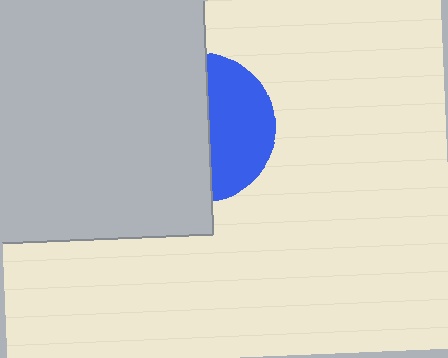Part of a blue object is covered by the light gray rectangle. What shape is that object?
It is a circle.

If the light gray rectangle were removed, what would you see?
You would see the complete blue circle.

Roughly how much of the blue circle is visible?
A small part of it is visible (roughly 43%).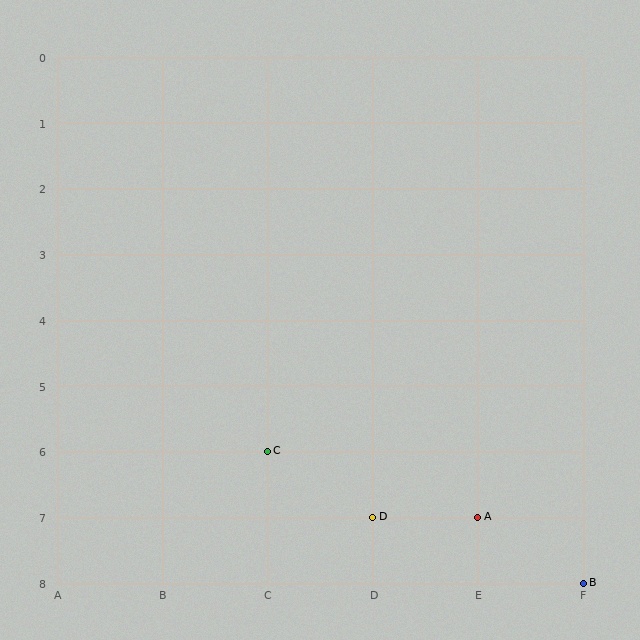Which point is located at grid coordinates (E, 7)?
Point A is at (E, 7).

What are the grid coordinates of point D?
Point D is at grid coordinates (D, 7).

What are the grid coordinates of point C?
Point C is at grid coordinates (C, 6).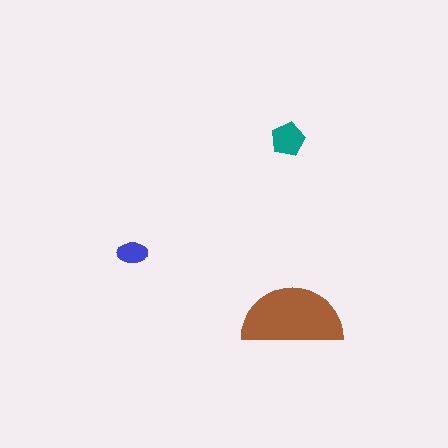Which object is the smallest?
The blue ellipse.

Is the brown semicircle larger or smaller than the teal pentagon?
Larger.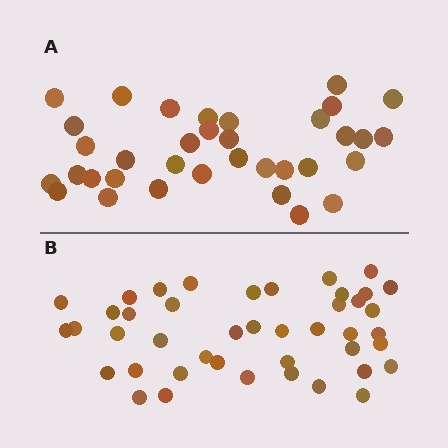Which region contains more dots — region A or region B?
Region B (the bottom region) has more dots.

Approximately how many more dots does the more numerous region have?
Region B has roughly 8 or so more dots than region A.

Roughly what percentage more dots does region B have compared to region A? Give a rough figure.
About 25% more.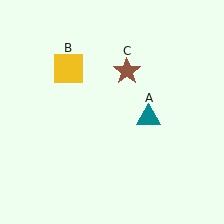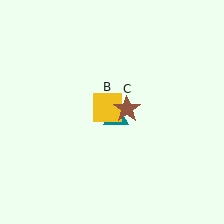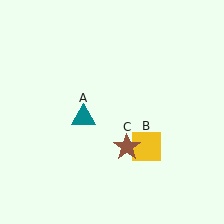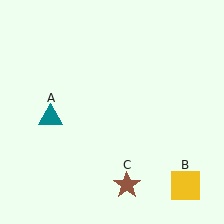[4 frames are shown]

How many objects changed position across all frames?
3 objects changed position: teal triangle (object A), yellow square (object B), brown star (object C).